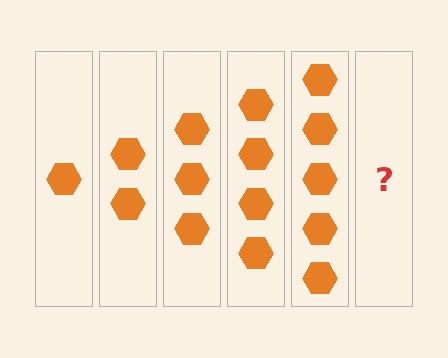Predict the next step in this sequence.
The next step is 6 hexagons.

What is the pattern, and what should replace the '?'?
The pattern is that each step adds one more hexagon. The '?' should be 6 hexagons.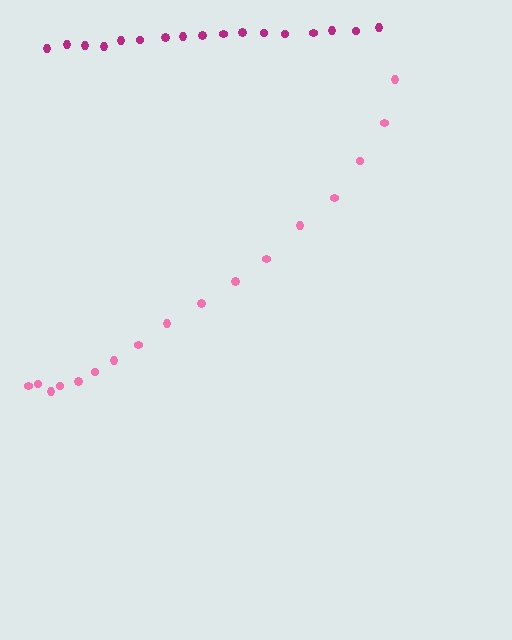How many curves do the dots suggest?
There are 2 distinct paths.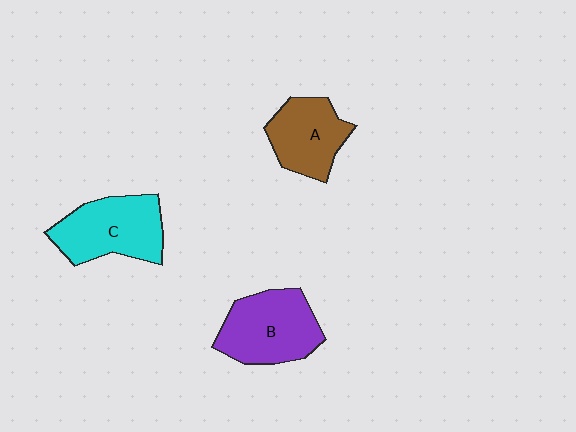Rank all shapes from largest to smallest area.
From largest to smallest: B (purple), C (cyan), A (brown).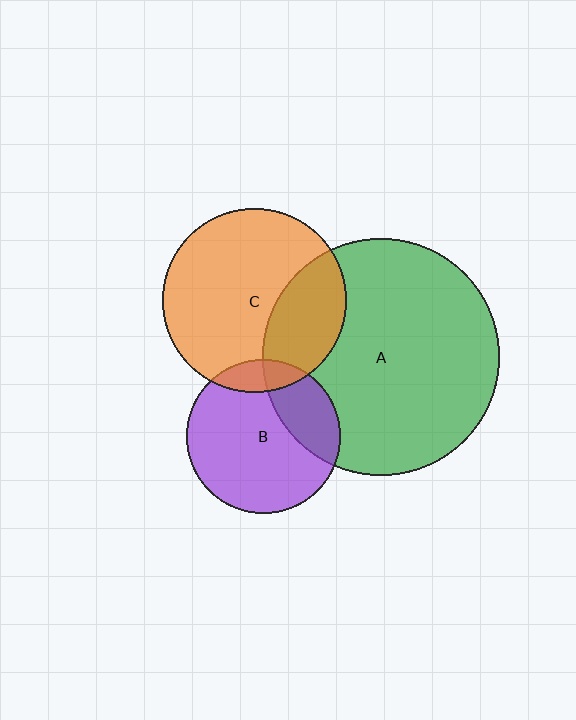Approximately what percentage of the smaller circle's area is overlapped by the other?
Approximately 30%.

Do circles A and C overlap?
Yes.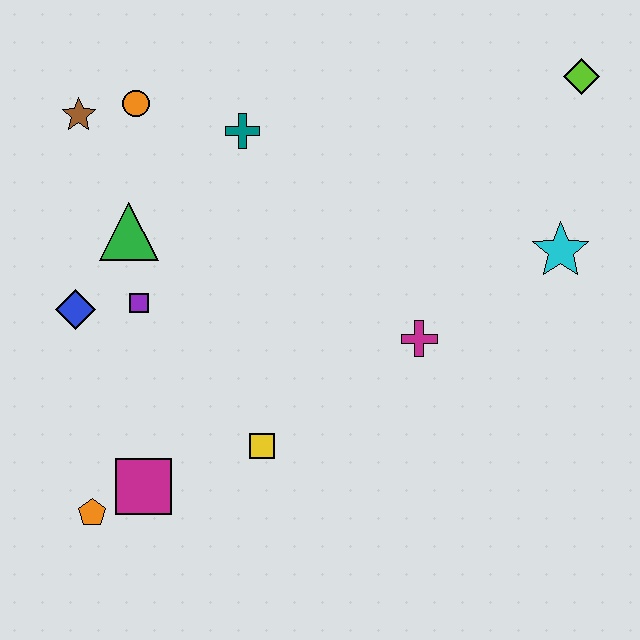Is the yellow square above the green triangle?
No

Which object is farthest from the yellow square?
The lime diamond is farthest from the yellow square.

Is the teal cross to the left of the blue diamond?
No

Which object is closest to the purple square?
The blue diamond is closest to the purple square.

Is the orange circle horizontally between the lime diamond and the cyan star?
No